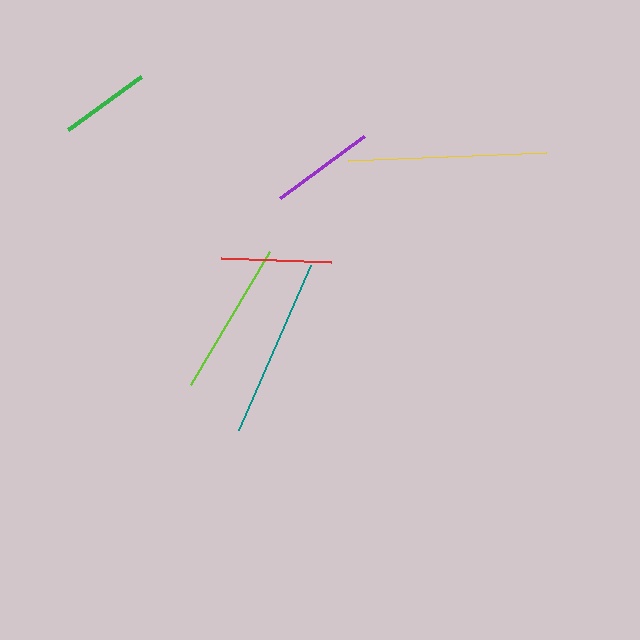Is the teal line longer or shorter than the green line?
The teal line is longer than the green line.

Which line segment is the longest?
The yellow line is the longest at approximately 199 pixels.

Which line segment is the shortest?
The green line is the shortest at approximately 90 pixels.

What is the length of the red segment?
The red segment is approximately 110 pixels long.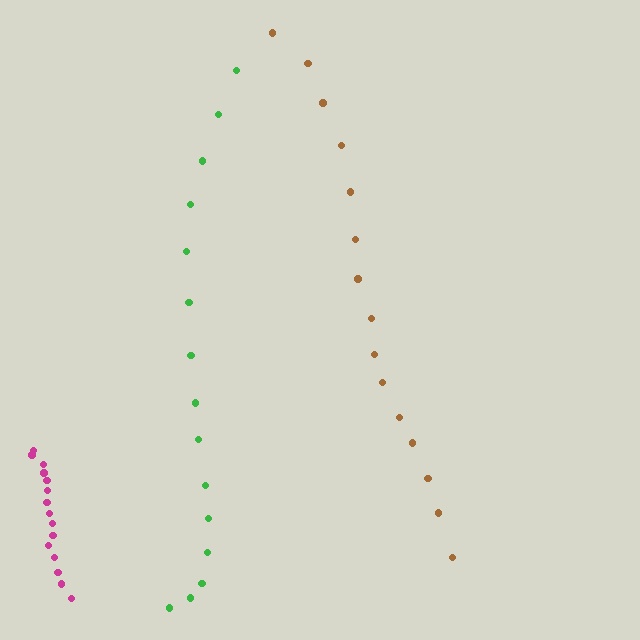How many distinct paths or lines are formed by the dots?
There are 3 distinct paths.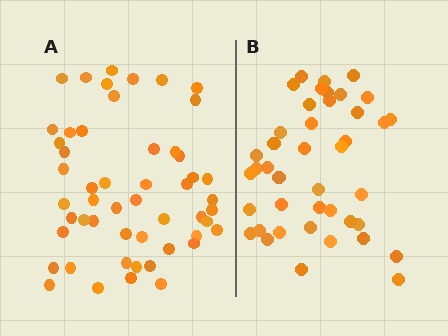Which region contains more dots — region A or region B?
Region A (the left region) has more dots.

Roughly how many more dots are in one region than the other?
Region A has roughly 10 or so more dots than region B.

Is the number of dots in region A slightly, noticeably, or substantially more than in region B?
Region A has only slightly more — the two regions are fairly close. The ratio is roughly 1.2 to 1.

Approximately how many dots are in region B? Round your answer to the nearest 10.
About 40 dots. (The exact count is 42, which rounds to 40.)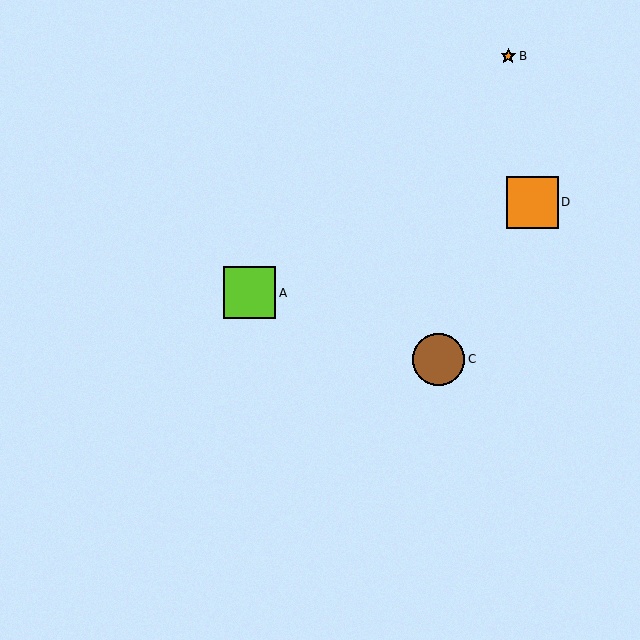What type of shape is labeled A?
Shape A is a lime square.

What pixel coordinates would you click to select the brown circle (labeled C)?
Click at (439, 359) to select the brown circle C.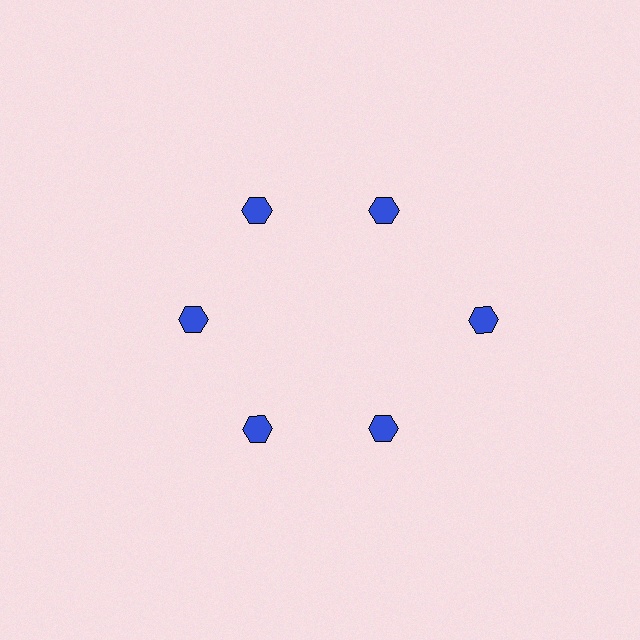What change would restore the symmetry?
The symmetry would be restored by moving it inward, back onto the ring so that all 6 hexagons sit at equal angles and equal distance from the center.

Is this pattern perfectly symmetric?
No. The 6 blue hexagons are arranged in a ring, but one element near the 3 o'clock position is pushed outward from the center, breaking the 6-fold rotational symmetry.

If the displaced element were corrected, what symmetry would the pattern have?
It would have 6-fold rotational symmetry — the pattern would map onto itself every 60 degrees.